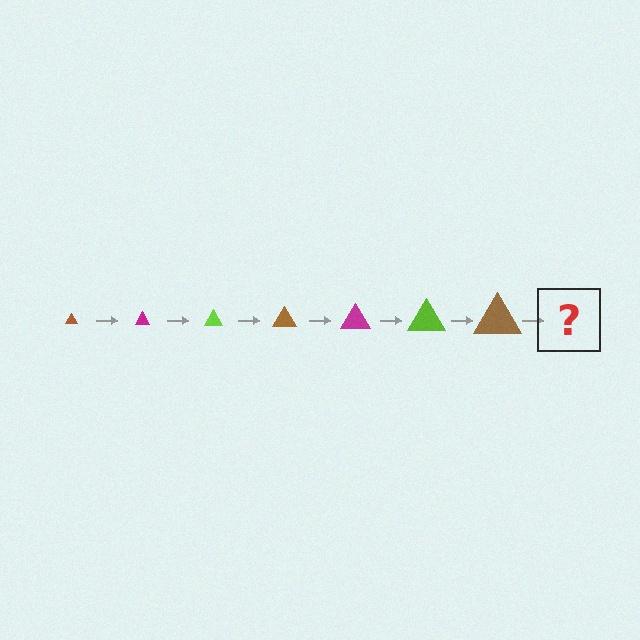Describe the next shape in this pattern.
It should be a magenta triangle, larger than the previous one.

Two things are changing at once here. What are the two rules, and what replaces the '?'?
The two rules are that the triangle grows larger each step and the color cycles through brown, magenta, and lime. The '?' should be a magenta triangle, larger than the previous one.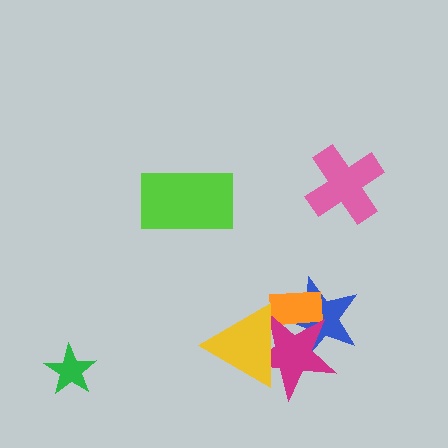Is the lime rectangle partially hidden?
No, no other shape covers it.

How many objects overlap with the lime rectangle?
0 objects overlap with the lime rectangle.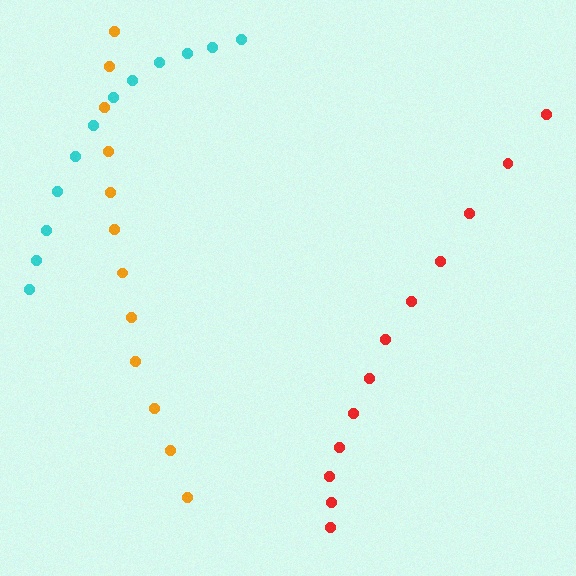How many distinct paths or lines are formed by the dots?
There are 3 distinct paths.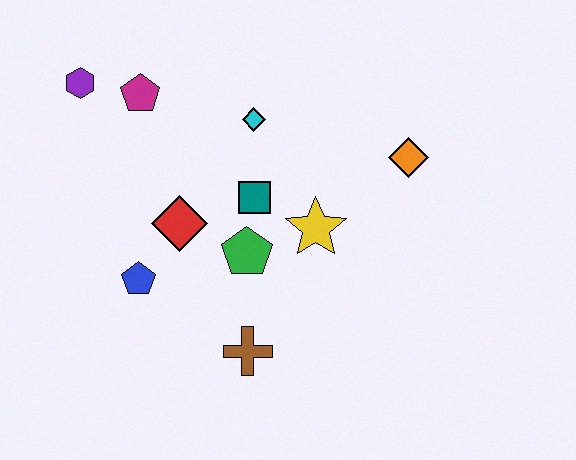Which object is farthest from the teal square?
The purple hexagon is farthest from the teal square.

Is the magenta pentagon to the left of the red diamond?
Yes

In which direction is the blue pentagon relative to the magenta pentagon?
The blue pentagon is below the magenta pentagon.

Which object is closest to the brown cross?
The green pentagon is closest to the brown cross.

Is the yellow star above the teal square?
No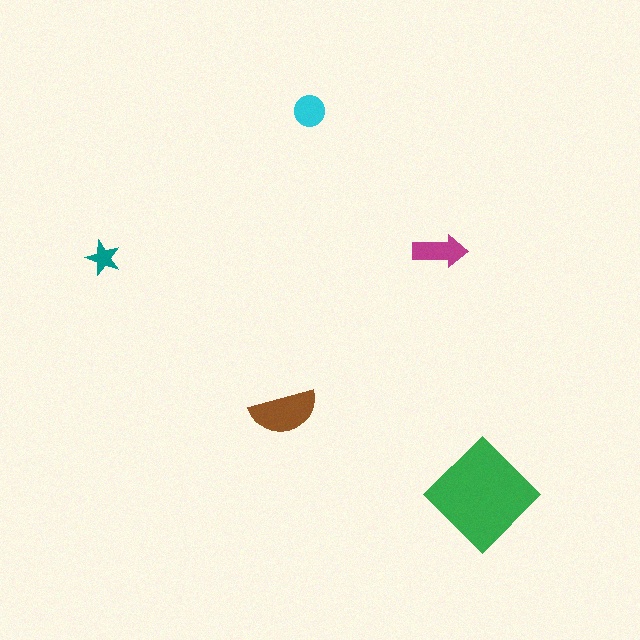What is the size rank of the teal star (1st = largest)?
5th.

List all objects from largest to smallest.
The green diamond, the brown semicircle, the magenta arrow, the cyan circle, the teal star.